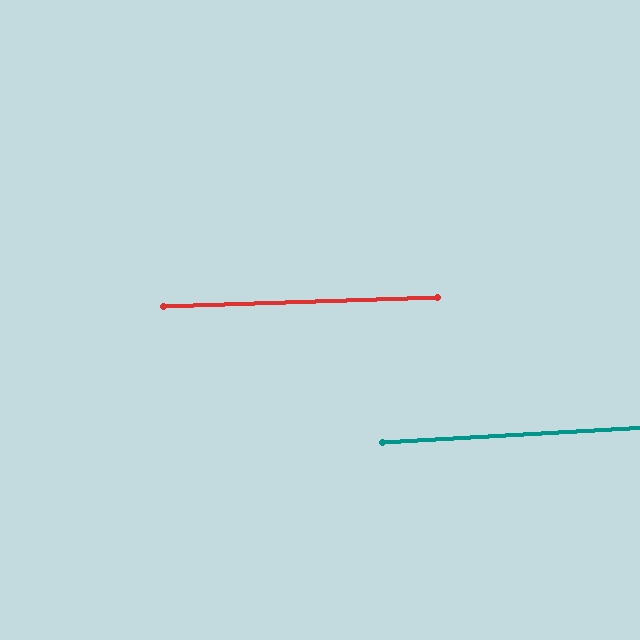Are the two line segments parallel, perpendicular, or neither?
Parallel — their directions differ by only 1.5°.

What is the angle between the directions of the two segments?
Approximately 2 degrees.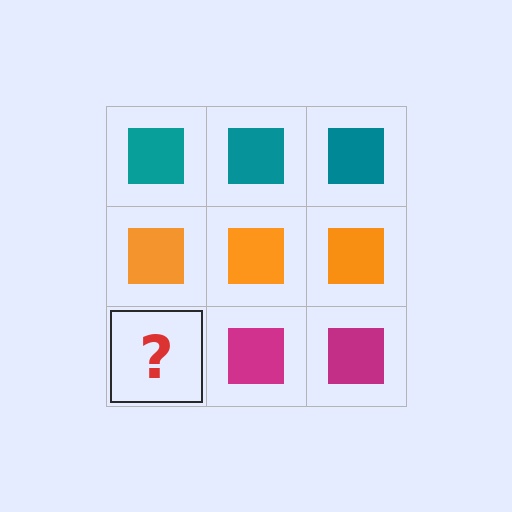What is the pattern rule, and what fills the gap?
The rule is that each row has a consistent color. The gap should be filled with a magenta square.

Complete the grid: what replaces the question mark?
The question mark should be replaced with a magenta square.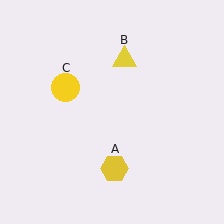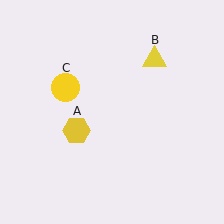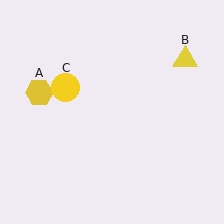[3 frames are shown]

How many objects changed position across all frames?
2 objects changed position: yellow hexagon (object A), yellow triangle (object B).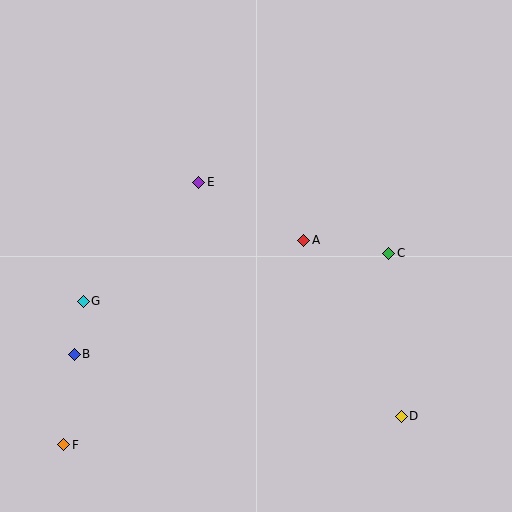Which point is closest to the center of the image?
Point A at (304, 240) is closest to the center.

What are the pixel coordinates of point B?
Point B is at (74, 354).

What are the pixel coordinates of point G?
Point G is at (83, 301).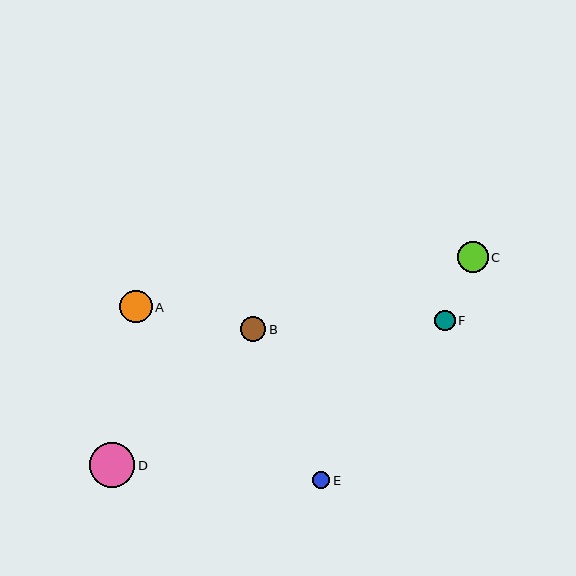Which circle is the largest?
Circle D is the largest with a size of approximately 45 pixels.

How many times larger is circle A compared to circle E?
Circle A is approximately 1.9 times the size of circle E.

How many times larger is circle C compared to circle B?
Circle C is approximately 1.2 times the size of circle B.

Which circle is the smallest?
Circle E is the smallest with a size of approximately 17 pixels.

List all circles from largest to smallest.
From largest to smallest: D, A, C, B, F, E.